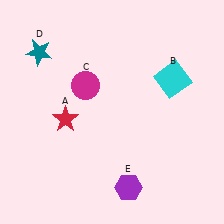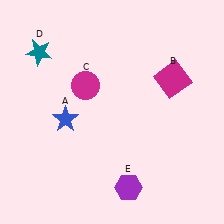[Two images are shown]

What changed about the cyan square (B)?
In Image 1, B is cyan. In Image 2, it changed to magenta.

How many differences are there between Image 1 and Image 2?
There are 2 differences between the two images.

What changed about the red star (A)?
In Image 1, A is red. In Image 2, it changed to blue.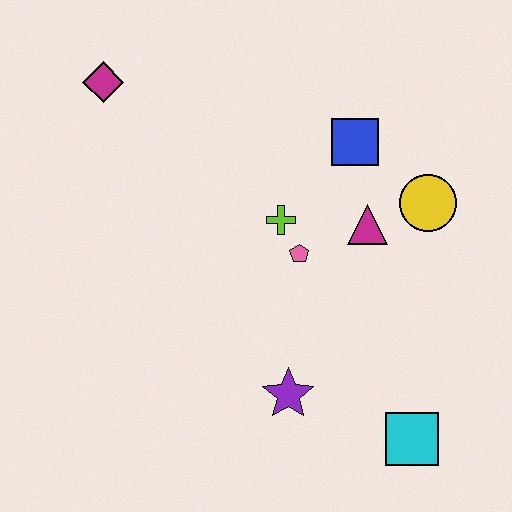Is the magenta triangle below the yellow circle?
Yes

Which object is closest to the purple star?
The cyan square is closest to the purple star.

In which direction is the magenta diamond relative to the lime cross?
The magenta diamond is to the left of the lime cross.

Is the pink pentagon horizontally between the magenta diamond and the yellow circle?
Yes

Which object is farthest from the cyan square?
The magenta diamond is farthest from the cyan square.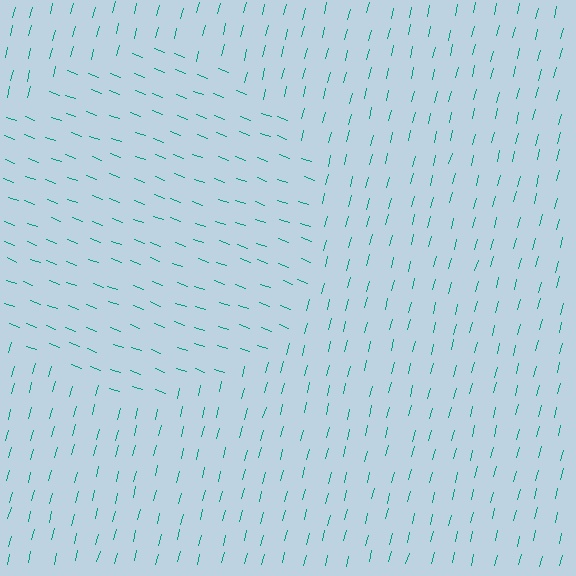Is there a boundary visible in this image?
Yes, there is a texture boundary formed by a change in line orientation.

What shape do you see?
I see a circle.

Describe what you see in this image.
The image is filled with small teal line segments. A circle region in the image has lines oriented differently from the surrounding lines, creating a visible texture boundary.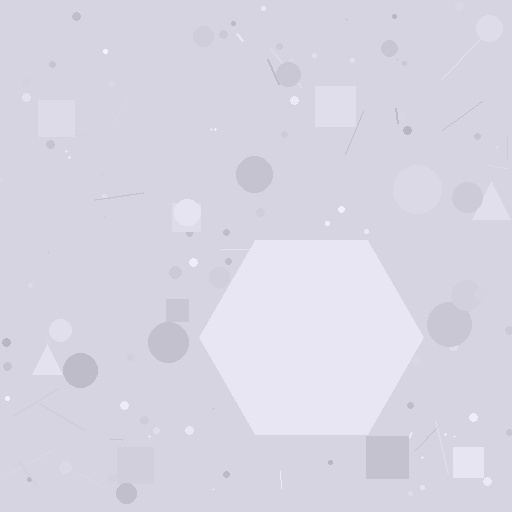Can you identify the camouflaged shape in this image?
The camouflaged shape is a hexagon.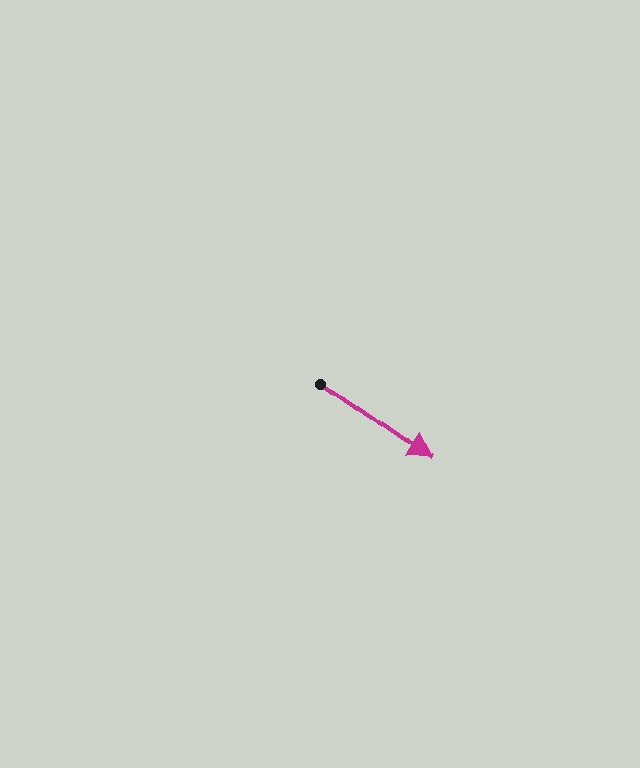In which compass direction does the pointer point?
Southeast.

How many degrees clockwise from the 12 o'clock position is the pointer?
Approximately 125 degrees.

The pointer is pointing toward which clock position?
Roughly 4 o'clock.